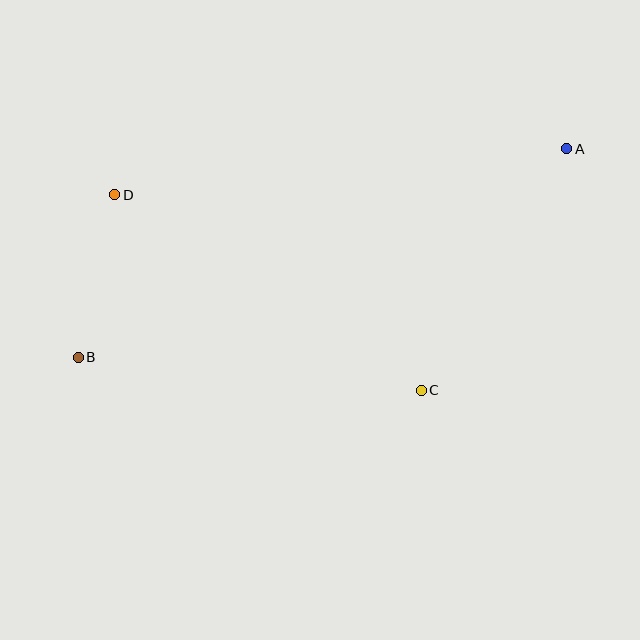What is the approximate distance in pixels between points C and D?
The distance between C and D is approximately 363 pixels.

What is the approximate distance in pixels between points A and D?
The distance between A and D is approximately 455 pixels.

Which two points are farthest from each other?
Points A and B are farthest from each other.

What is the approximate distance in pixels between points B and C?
The distance between B and C is approximately 345 pixels.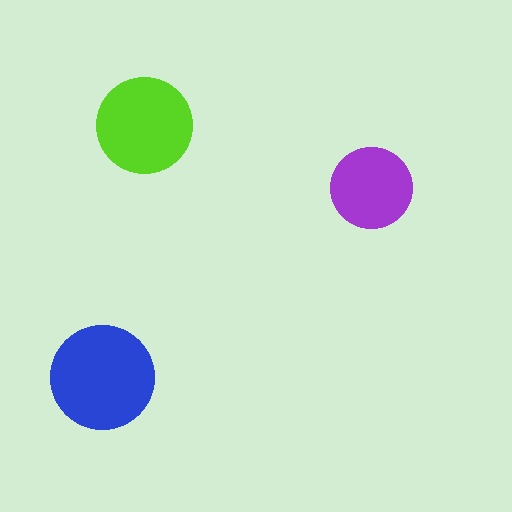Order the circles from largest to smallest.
the blue one, the lime one, the purple one.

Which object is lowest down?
The blue circle is bottommost.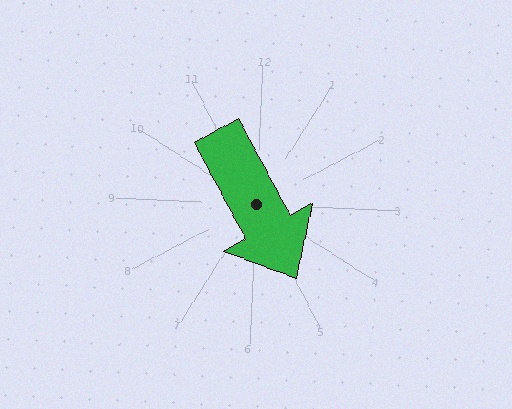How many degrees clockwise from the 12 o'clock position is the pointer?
Approximately 149 degrees.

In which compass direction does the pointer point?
Southeast.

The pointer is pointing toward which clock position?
Roughly 5 o'clock.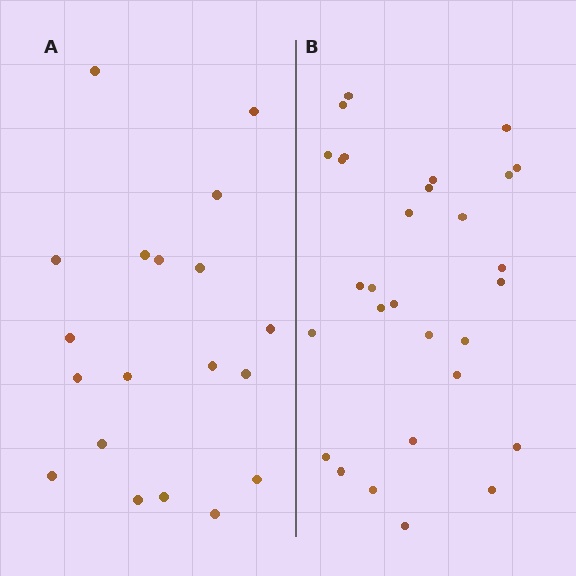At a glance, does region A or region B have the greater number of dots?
Region B (the right region) has more dots.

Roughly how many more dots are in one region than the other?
Region B has roughly 10 or so more dots than region A.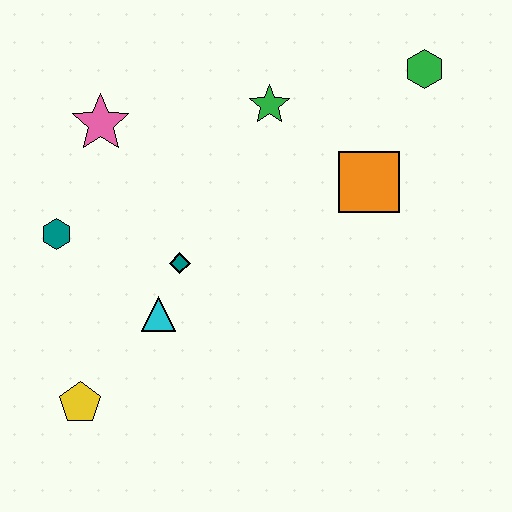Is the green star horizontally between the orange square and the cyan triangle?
Yes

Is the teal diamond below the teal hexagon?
Yes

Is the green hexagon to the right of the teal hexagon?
Yes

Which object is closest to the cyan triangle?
The teal diamond is closest to the cyan triangle.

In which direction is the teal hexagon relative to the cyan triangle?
The teal hexagon is to the left of the cyan triangle.